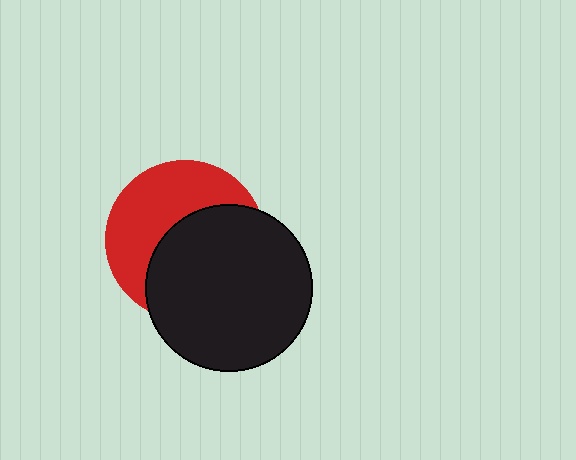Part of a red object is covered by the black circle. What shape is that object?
It is a circle.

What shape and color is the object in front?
The object in front is a black circle.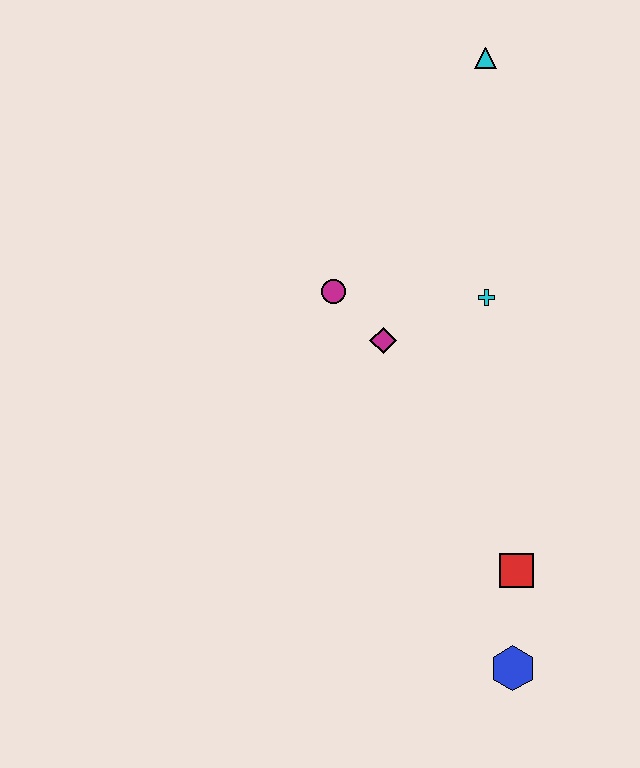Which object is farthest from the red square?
The cyan triangle is farthest from the red square.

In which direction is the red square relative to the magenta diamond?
The red square is below the magenta diamond.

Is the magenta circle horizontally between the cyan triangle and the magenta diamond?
No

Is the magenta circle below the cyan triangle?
Yes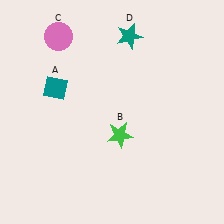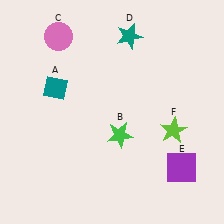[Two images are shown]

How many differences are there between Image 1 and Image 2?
There are 2 differences between the two images.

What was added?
A purple square (E), a lime star (F) were added in Image 2.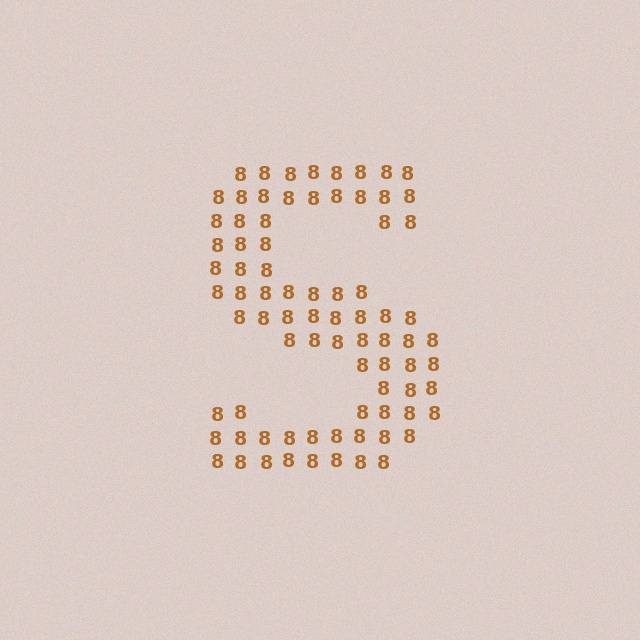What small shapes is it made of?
It is made of small digit 8's.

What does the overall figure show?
The overall figure shows the letter S.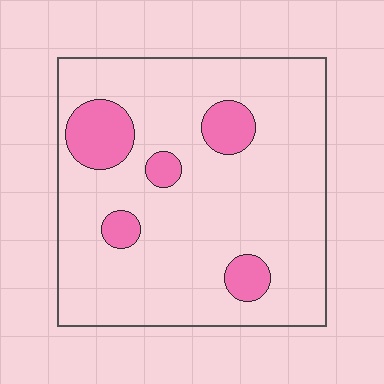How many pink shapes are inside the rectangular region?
5.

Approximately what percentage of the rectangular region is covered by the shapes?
Approximately 15%.